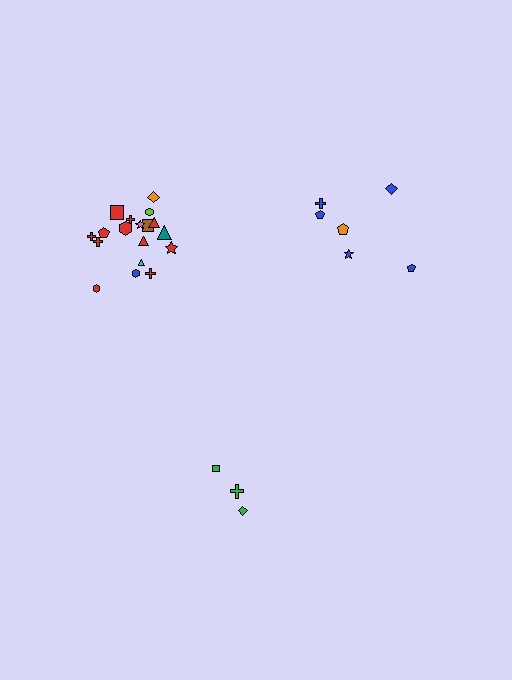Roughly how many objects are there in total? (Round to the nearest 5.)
Roughly 25 objects in total.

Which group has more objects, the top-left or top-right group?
The top-left group.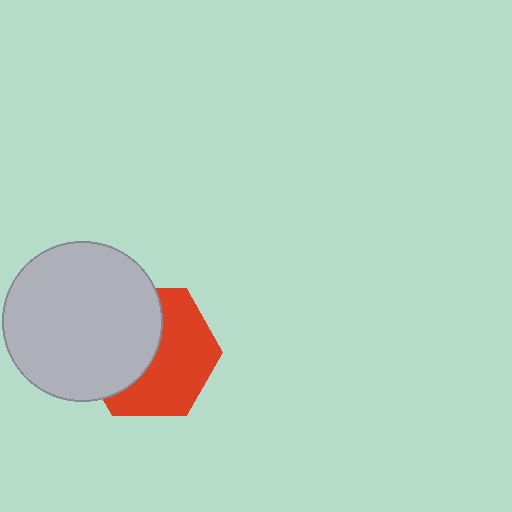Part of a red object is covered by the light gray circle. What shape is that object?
It is a hexagon.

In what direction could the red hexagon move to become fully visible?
The red hexagon could move right. That would shift it out from behind the light gray circle entirely.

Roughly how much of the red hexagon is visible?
About half of it is visible (roughly 53%).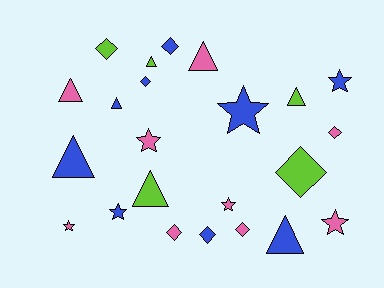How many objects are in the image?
There are 23 objects.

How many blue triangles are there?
There are 3 blue triangles.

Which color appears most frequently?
Pink, with 9 objects.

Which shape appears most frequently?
Diamond, with 8 objects.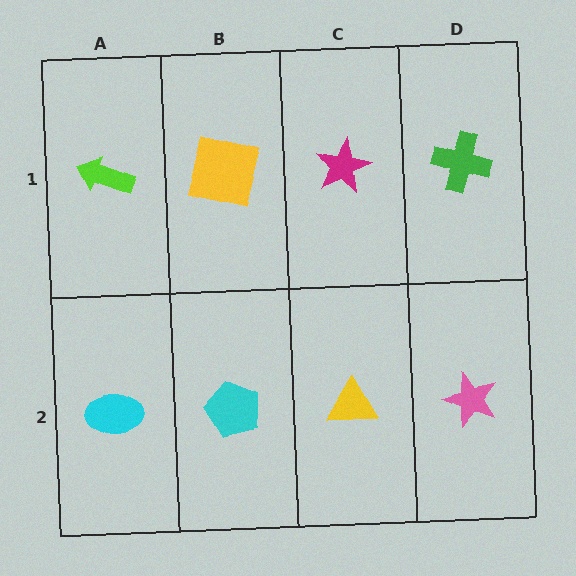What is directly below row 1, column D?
A pink star.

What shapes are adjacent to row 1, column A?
A cyan ellipse (row 2, column A), a yellow square (row 1, column B).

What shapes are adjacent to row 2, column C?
A magenta star (row 1, column C), a cyan pentagon (row 2, column B), a pink star (row 2, column D).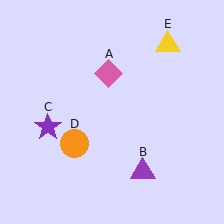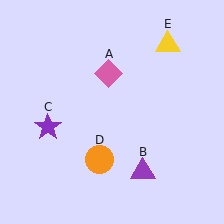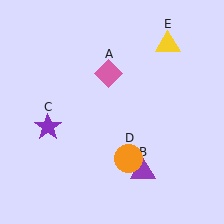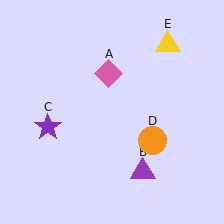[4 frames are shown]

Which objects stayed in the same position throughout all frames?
Pink diamond (object A) and purple triangle (object B) and purple star (object C) and yellow triangle (object E) remained stationary.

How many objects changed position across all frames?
1 object changed position: orange circle (object D).